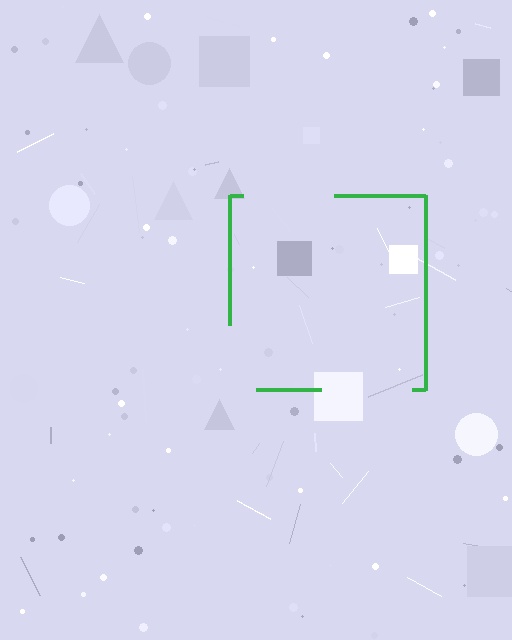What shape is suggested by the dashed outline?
The dashed outline suggests a square.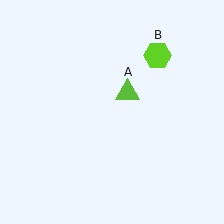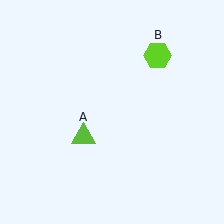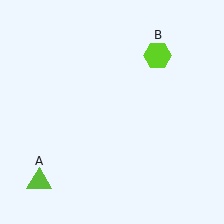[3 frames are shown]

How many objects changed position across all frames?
1 object changed position: lime triangle (object A).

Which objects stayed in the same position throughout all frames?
Lime hexagon (object B) remained stationary.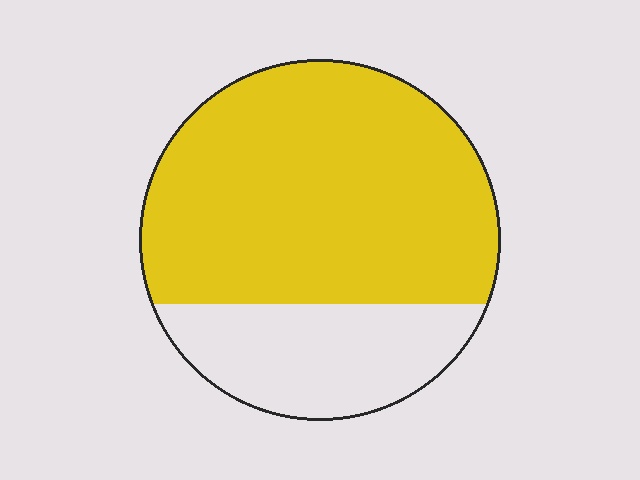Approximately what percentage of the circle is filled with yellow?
Approximately 70%.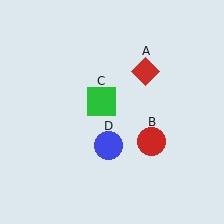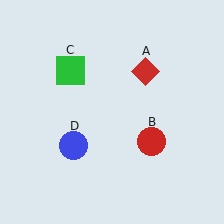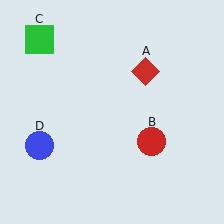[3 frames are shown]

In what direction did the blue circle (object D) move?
The blue circle (object D) moved left.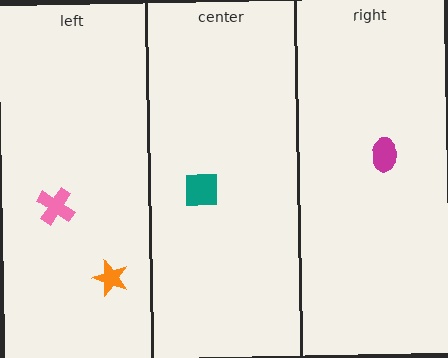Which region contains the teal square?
The center region.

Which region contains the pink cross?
The left region.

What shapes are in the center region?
The teal square.